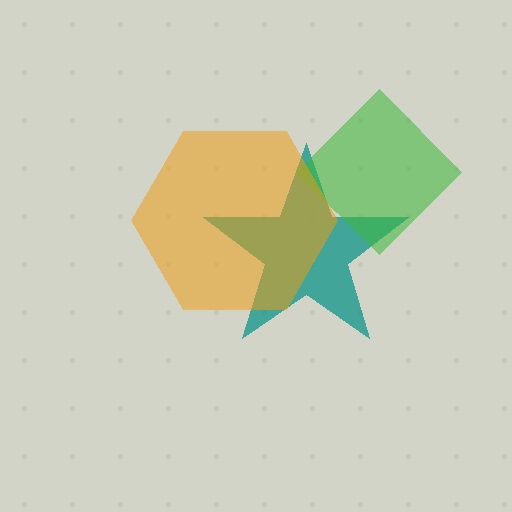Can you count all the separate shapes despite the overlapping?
Yes, there are 3 separate shapes.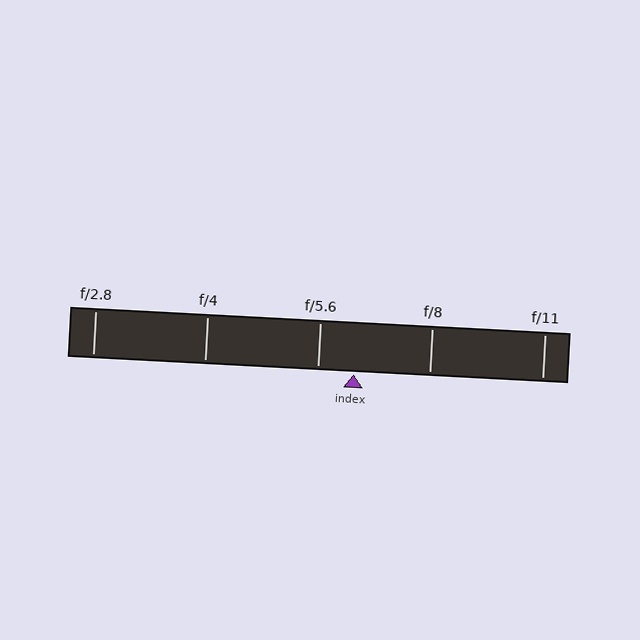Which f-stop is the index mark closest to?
The index mark is closest to f/5.6.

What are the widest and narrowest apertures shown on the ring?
The widest aperture shown is f/2.8 and the narrowest is f/11.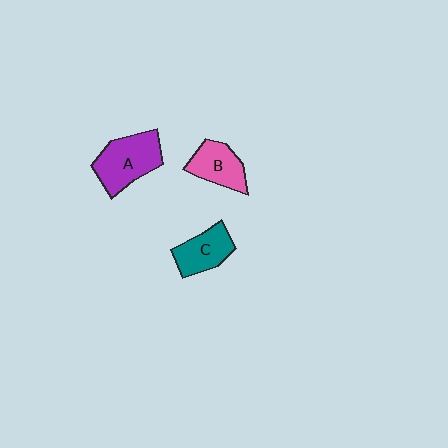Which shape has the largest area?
Shape A (purple).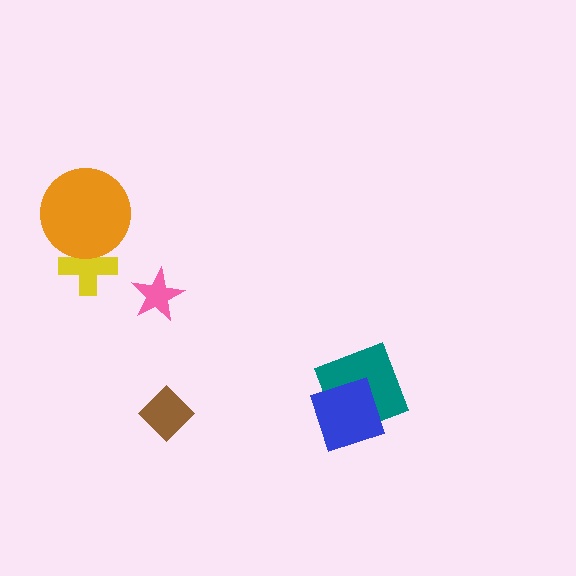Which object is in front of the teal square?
The blue square is in front of the teal square.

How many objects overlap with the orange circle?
1 object overlaps with the orange circle.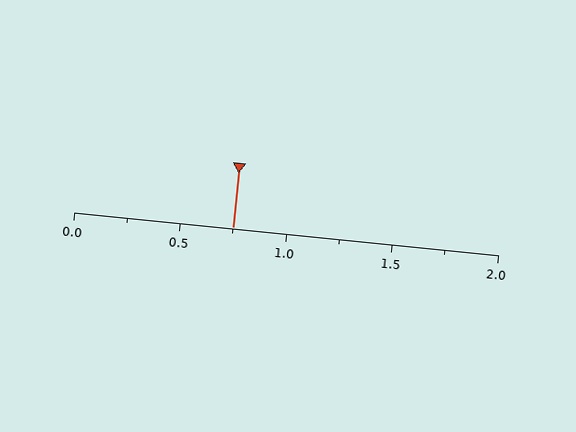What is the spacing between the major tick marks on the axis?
The major ticks are spaced 0.5 apart.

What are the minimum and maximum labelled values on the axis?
The axis runs from 0.0 to 2.0.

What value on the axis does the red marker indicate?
The marker indicates approximately 0.75.